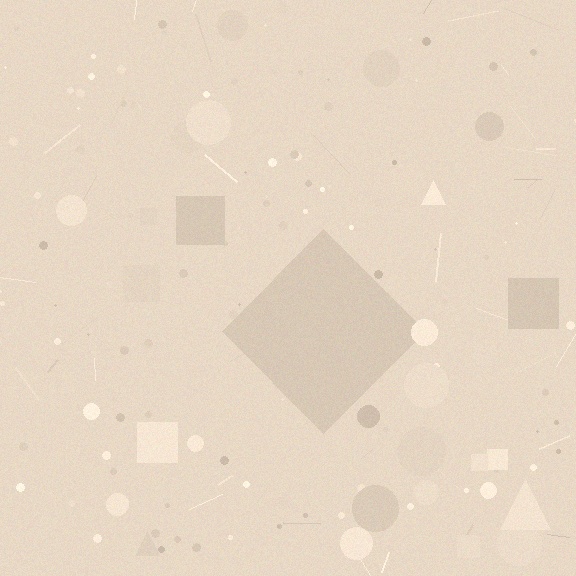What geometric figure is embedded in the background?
A diamond is embedded in the background.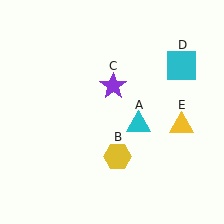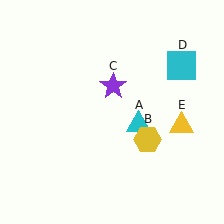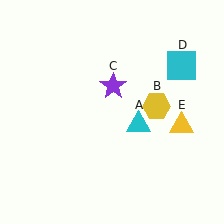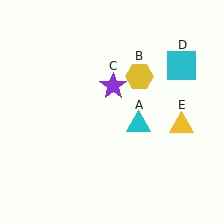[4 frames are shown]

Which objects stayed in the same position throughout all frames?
Cyan triangle (object A) and purple star (object C) and cyan square (object D) and yellow triangle (object E) remained stationary.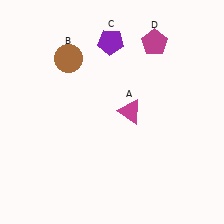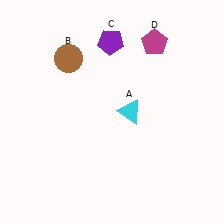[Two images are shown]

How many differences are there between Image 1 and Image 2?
There is 1 difference between the two images.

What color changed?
The triangle (A) changed from magenta in Image 1 to cyan in Image 2.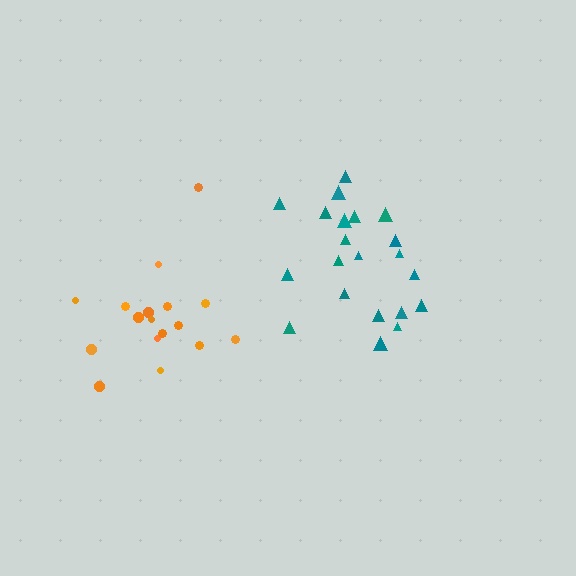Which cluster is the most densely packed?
Orange.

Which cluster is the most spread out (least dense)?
Teal.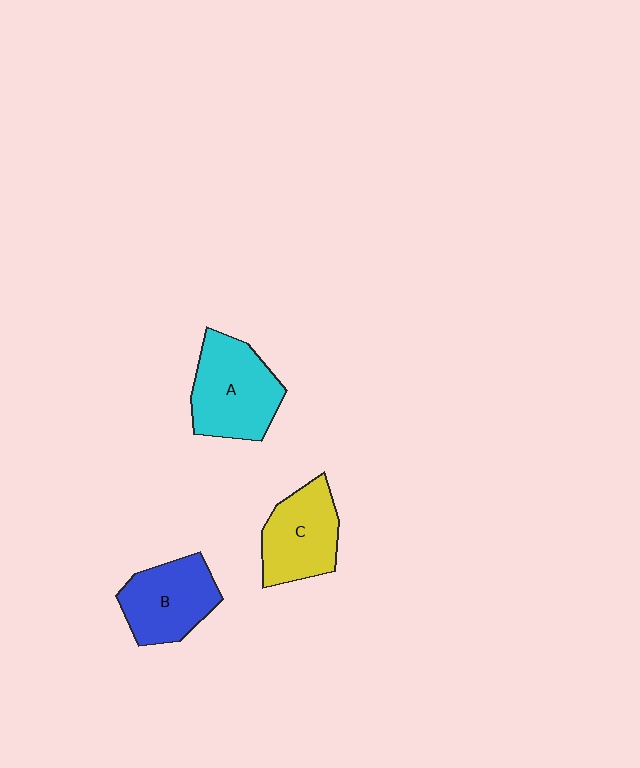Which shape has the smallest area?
Shape C (yellow).